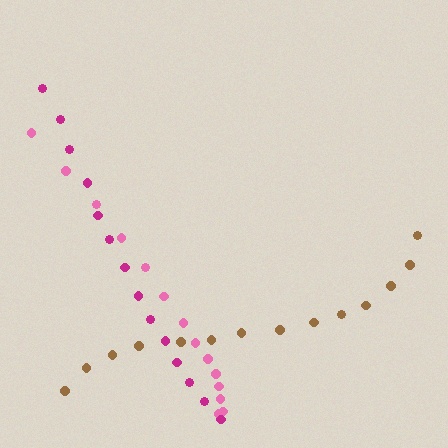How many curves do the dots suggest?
There are 3 distinct paths.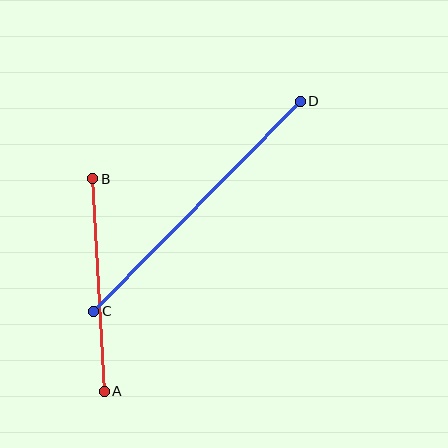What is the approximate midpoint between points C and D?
The midpoint is at approximately (197, 206) pixels.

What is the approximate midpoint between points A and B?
The midpoint is at approximately (99, 285) pixels.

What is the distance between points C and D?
The distance is approximately 295 pixels.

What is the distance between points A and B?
The distance is approximately 213 pixels.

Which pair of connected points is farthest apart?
Points C and D are farthest apart.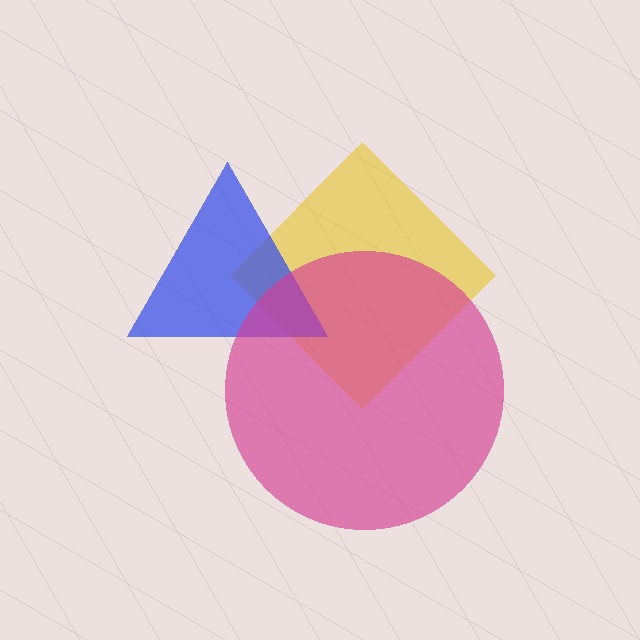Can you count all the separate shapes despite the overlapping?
Yes, there are 3 separate shapes.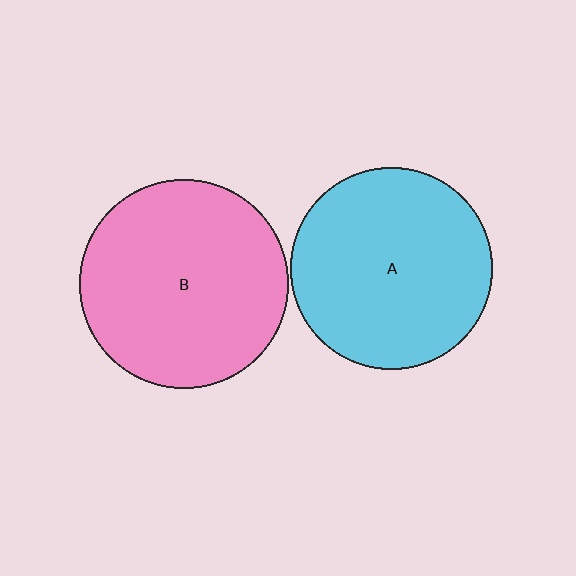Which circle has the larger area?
Circle B (pink).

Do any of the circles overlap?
No, none of the circles overlap.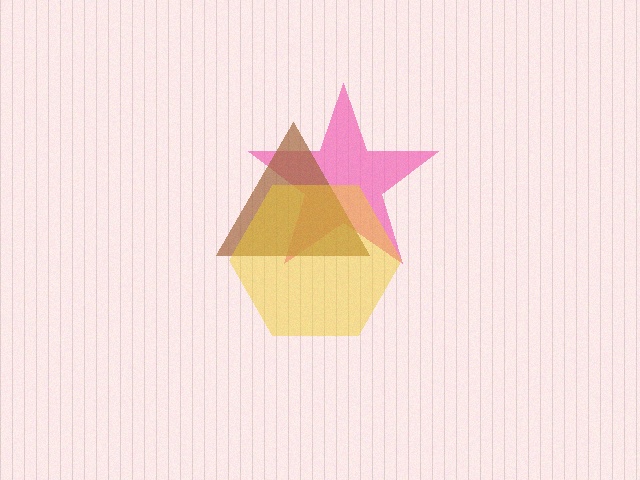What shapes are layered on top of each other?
The layered shapes are: a pink star, a brown triangle, a yellow hexagon.